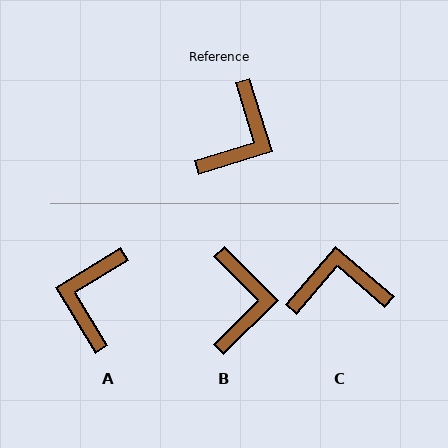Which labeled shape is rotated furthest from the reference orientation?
A, about 166 degrees away.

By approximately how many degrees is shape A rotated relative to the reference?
Approximately 166 degrees clockwise.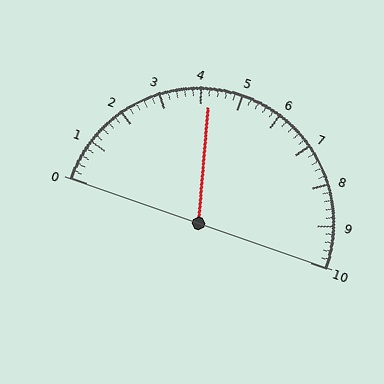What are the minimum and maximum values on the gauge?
The gauge ranges from 0 to 10.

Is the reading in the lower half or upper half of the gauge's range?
The reading is in the lower half of the range (0 to 10).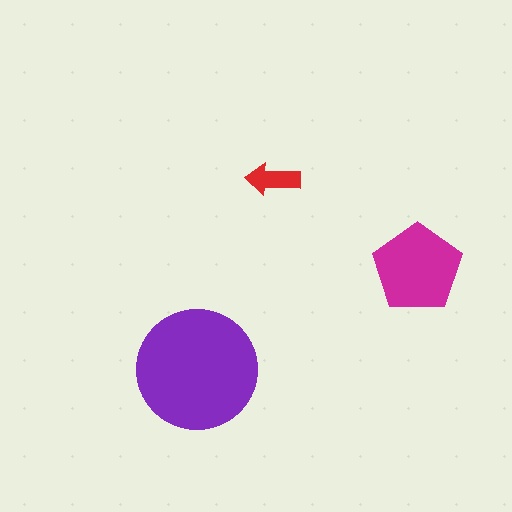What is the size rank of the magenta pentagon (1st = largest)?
2nd.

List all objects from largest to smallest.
The purple circle, the magenta pentagon, the red arrow.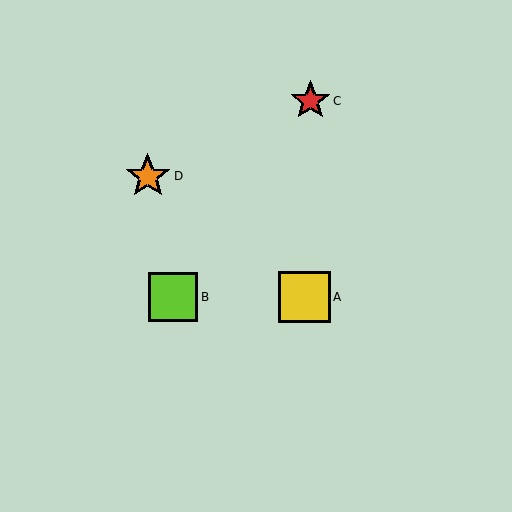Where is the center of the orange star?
The center of the orange star is at (148, 176).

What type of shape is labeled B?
Shape B is a lime square.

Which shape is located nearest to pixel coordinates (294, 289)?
The yellow square (labeled A) at (304, 297) is nearest to that location.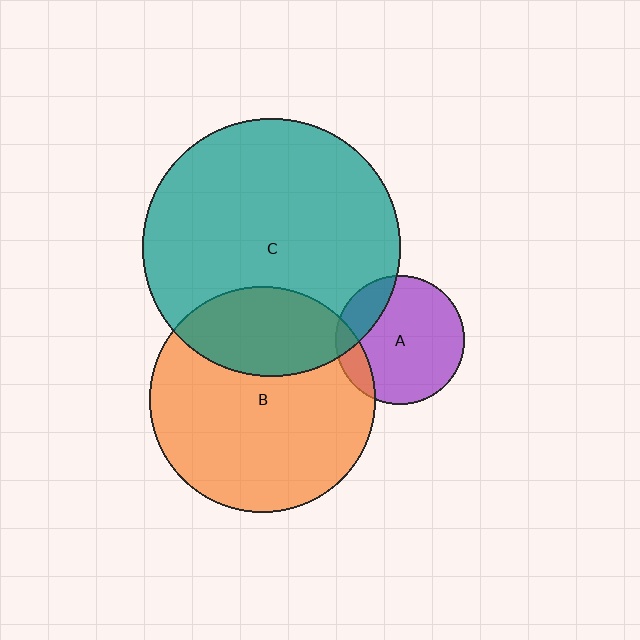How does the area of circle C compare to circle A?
Approximately 4.0 times.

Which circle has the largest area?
Circle C (teal).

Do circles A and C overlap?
Yes.